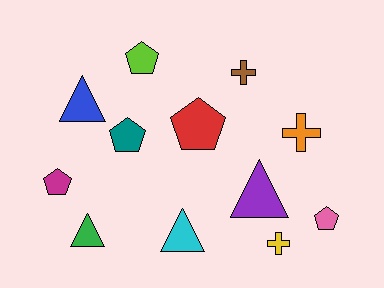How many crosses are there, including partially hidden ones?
There are 3 crosses.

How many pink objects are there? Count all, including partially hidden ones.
There is 1 pink object.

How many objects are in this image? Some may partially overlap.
There are 12 objects.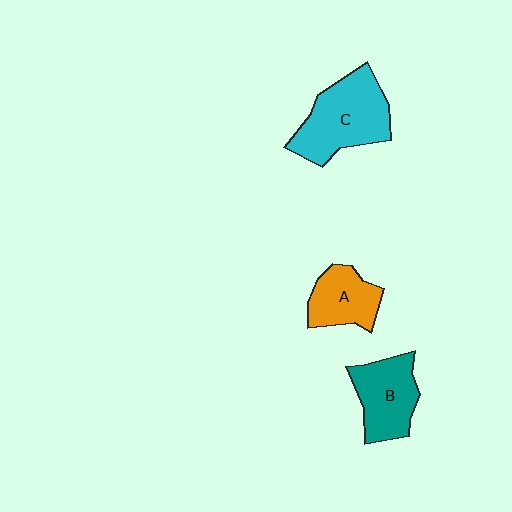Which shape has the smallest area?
Shape A (orange).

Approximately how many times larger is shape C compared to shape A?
Approximately 1.6 times.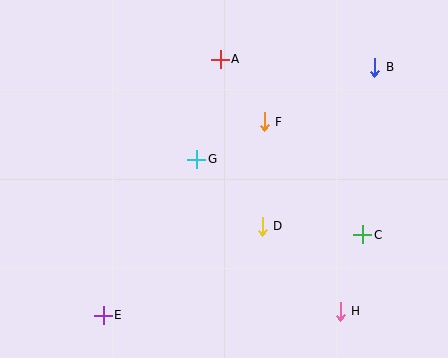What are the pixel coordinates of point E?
Point E is at (103, 315).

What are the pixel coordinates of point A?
Point A is at (220, 59).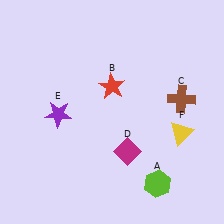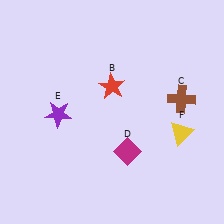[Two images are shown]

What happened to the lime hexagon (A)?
The lime hexagon (A) was removed in Image 2. It was in the bottom-right area of Image 1.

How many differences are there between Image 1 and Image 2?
There is 1 difference between the two images.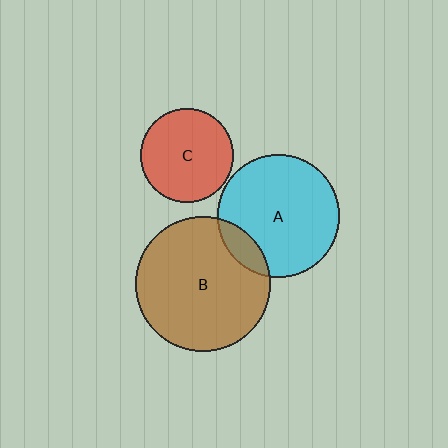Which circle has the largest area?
Circle B (brown).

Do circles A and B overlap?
Yes.